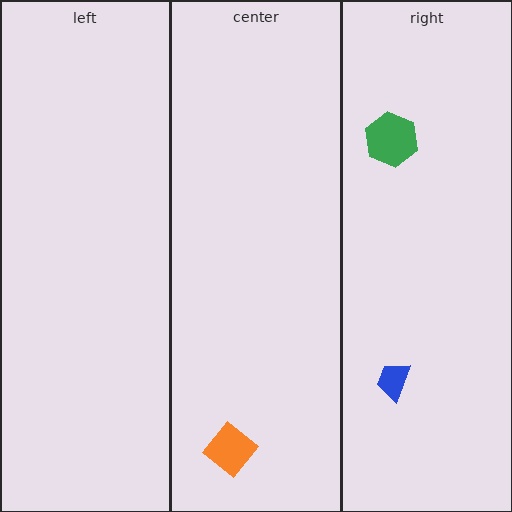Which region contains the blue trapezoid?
The right region.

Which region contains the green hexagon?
The right region.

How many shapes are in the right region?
2.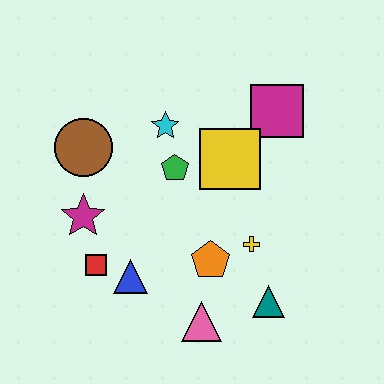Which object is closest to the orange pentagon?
The yellow cross is closest to the orange pentagon.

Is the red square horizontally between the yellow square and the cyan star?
No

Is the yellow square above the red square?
Yes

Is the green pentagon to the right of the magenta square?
No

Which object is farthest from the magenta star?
The magenta square is farthest from the magenta star.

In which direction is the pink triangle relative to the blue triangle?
The pink triangle is to the right of the blue triangle.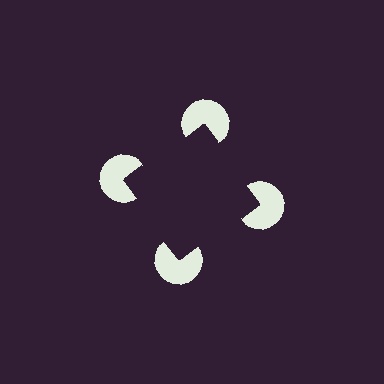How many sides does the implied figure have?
4 sides.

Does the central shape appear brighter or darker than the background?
It typically appears slightly darker than the background, even though no actual brightness change is drawn.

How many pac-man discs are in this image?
There are 4 — one at each vertex of the illusory square.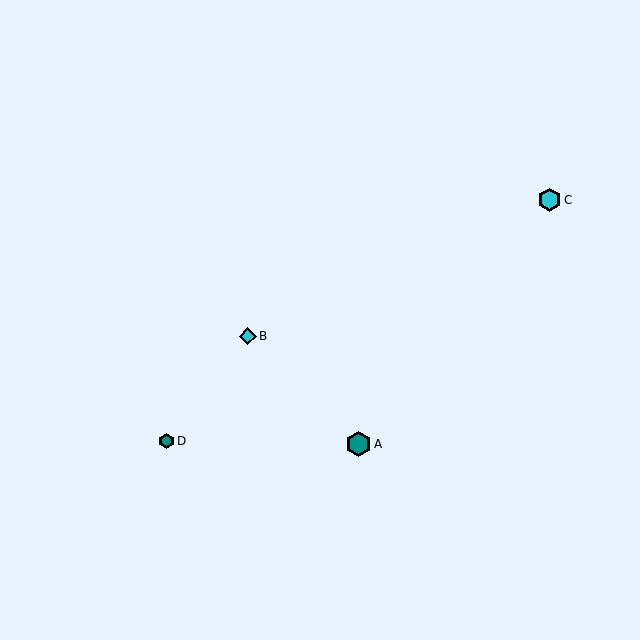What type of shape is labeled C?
Shape C is a cyan hexagon.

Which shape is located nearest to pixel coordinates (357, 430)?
The teal hexagon (labeled A) at (358, 444) is nearest to that location.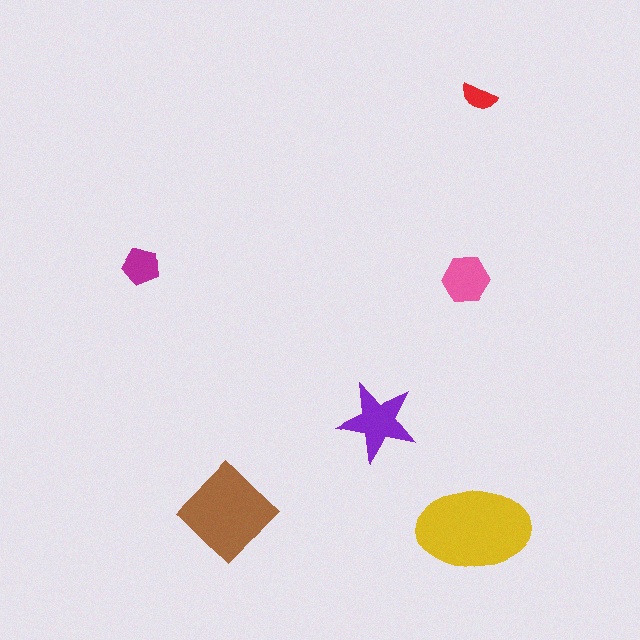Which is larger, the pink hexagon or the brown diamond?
The brown diamond.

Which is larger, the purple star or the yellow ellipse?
The yellow ellipse.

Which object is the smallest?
The red semicircle.